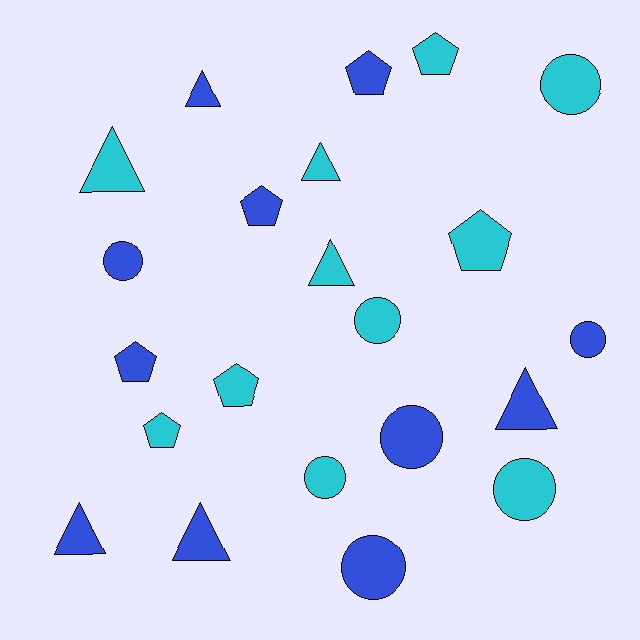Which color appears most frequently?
Cyan, with 11 objects.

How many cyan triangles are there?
There are 3 cyan triangles.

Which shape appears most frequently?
Circle, with 8 objects.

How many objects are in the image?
There are 22 objects.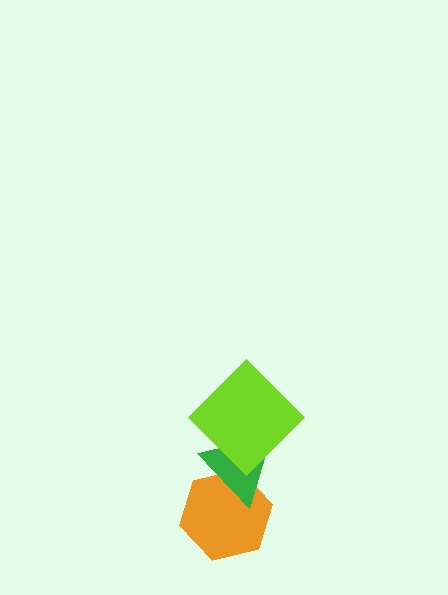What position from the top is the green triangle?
The green triangle is 2nd from the top.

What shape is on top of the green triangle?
The lime diamond is on top of the green triangle.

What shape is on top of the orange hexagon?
The green triangle is on top of the orange hexagon.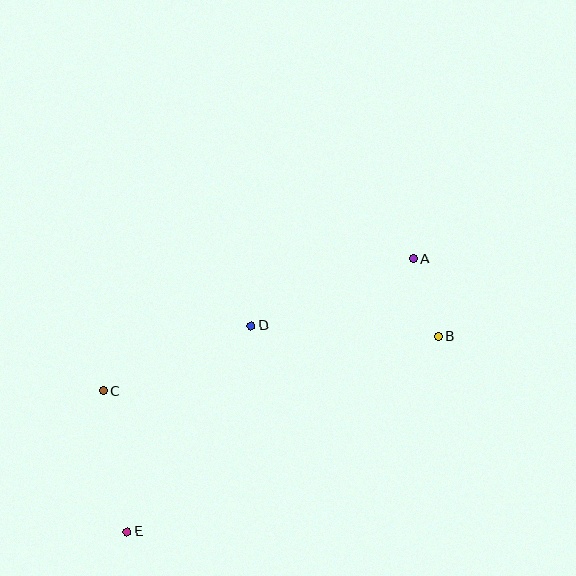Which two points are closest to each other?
Points A and B are closest to each other.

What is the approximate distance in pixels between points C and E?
The distance between C and E is approximately 143 pixels.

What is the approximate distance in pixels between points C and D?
The distance between C and D is approximately 162 pixels.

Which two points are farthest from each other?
Points A and E are farthest from each other.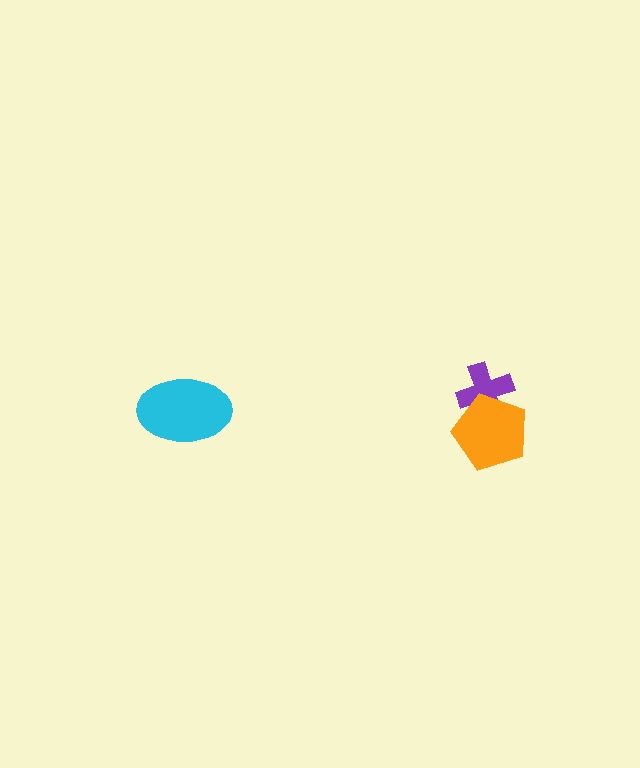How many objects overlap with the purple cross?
1 object overlaps with the purple cross.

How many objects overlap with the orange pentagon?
1 object overlaps with the orange pentagon.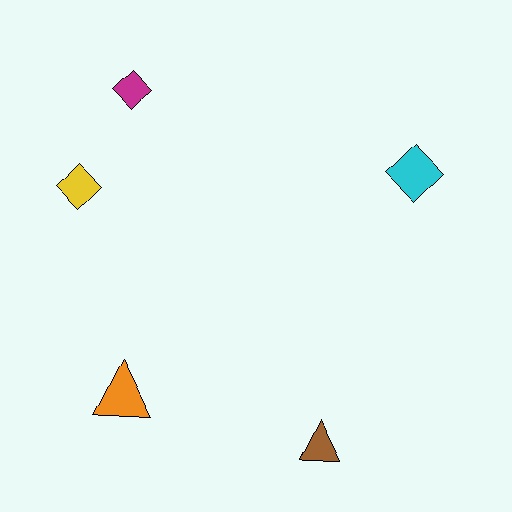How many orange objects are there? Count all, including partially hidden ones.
There is 1 orange object.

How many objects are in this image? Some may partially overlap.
There are 5 objects.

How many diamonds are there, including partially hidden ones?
There are 3 diamonds.